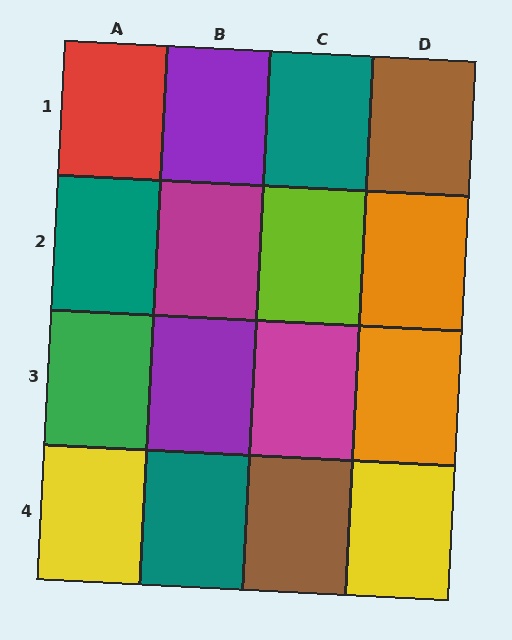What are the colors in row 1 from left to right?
Red, purple, teal, brown.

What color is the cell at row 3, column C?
Magenta.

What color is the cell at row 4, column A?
Yellow.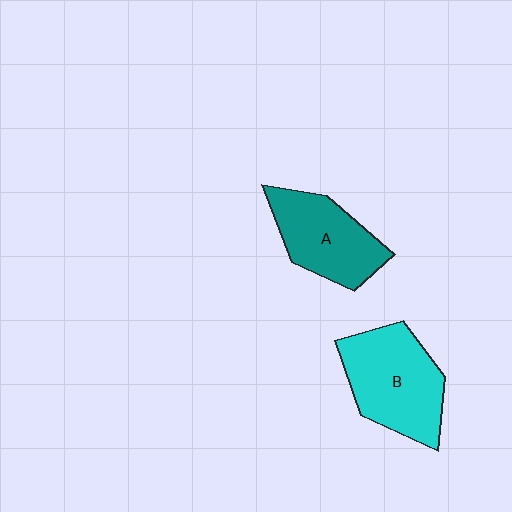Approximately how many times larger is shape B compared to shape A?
Approximately 1.2 times.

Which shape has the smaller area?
Shape A (teal).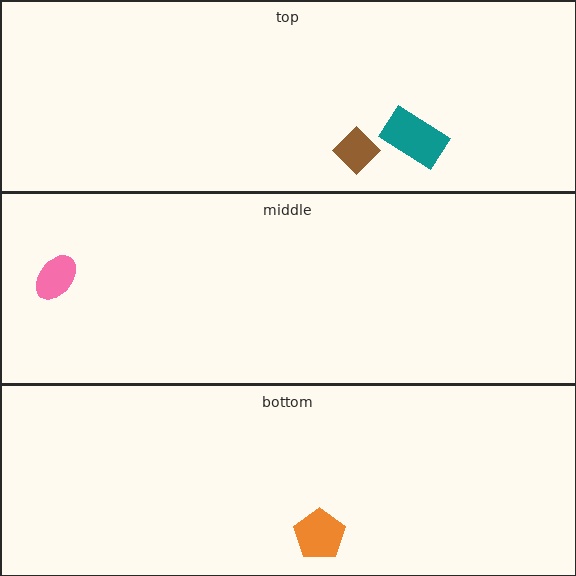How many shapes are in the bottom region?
1.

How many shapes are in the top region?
2.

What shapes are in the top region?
The brown diamond, the teal rectangle.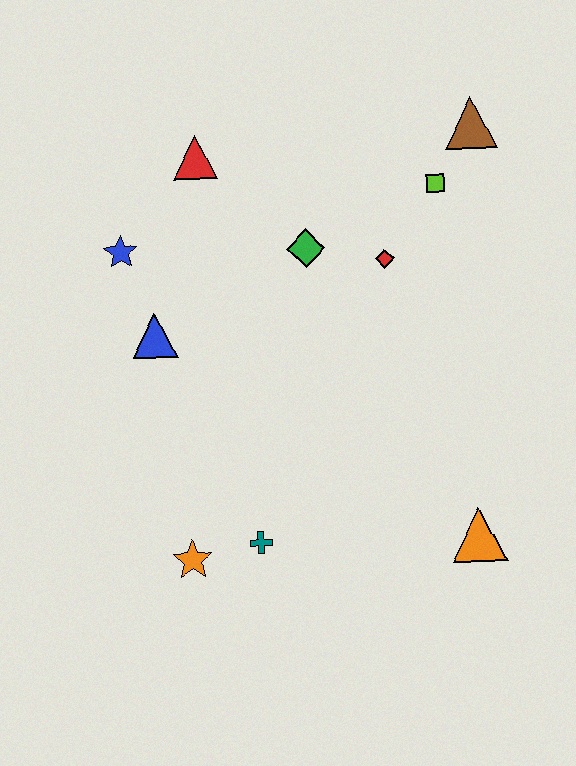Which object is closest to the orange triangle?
The teal cross is closest to the orange triangle.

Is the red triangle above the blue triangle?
Yes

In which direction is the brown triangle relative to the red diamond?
The brown triangle is above the red diamond.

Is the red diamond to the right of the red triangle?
Yes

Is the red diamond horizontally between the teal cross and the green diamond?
No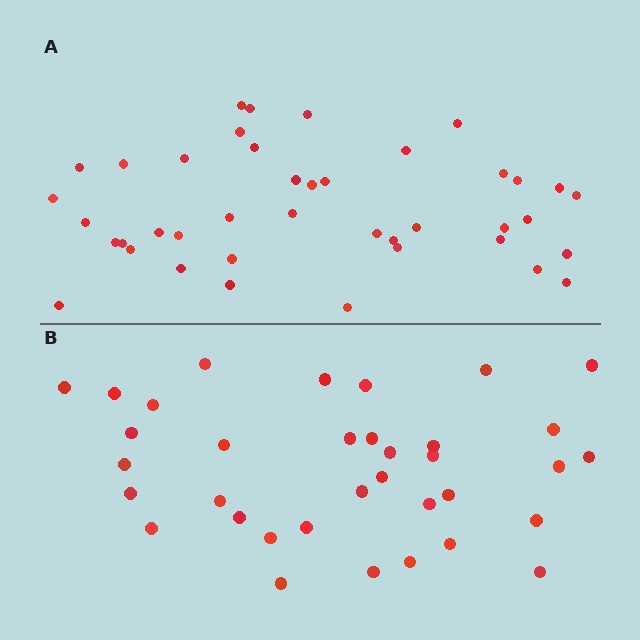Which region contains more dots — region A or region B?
Region A (the top region) has more dots.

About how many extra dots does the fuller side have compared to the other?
Region A has about 6 more dots than region B.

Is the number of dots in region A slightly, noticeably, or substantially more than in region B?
Region A has only slightly more — the two regions are fairly close. The ratio is roughly 1.2 to 1.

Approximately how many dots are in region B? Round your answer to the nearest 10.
About 40 dots. (The exact count is 35, which rounds to 40.)